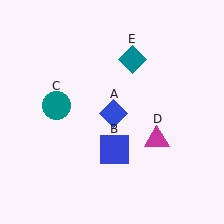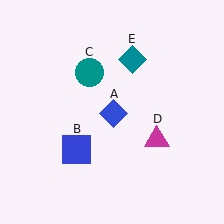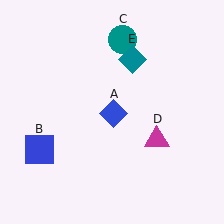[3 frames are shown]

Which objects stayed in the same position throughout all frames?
Blue diamond (object A) and magenta triangle (object D) and teal diamond (object E) remained stationary.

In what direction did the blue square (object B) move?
The blue square (object B) moved left.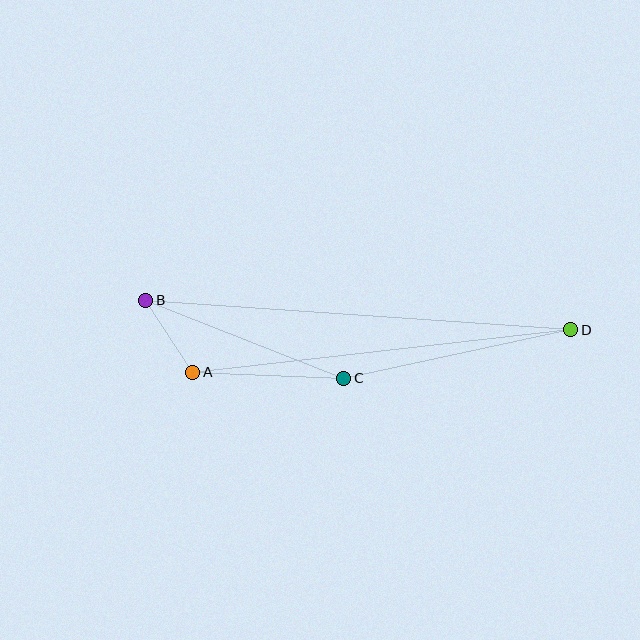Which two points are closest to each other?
Points A and B are closest to each other.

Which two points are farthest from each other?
Points B and D are farthest from each other.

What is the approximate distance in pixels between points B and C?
The distance between B and C is approximately 213 pixels.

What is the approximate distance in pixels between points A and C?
The distance between A and C is approximately 151 pixels.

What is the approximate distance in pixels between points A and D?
The distance between A and D is approximately 380 pixels.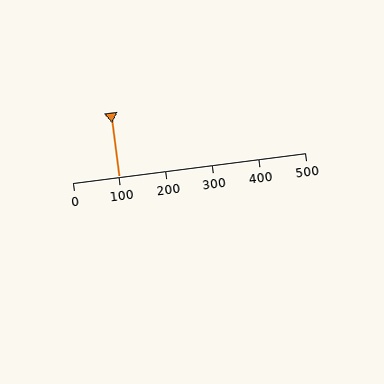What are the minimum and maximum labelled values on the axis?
The axis runs from 0 to 500.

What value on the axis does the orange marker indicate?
The marker indicates approximately 100.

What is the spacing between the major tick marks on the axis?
The major ticks are spaced 100 apart.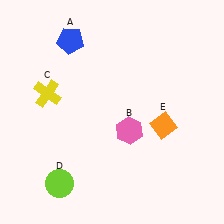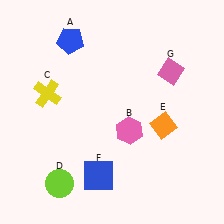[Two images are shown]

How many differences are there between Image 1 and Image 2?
There are 2 differences between the two images.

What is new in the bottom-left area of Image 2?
A blue square (F) was added in the bottom-left area of Image 2.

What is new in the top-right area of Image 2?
A pink diamond (G) was added in the top-right area of Image 2.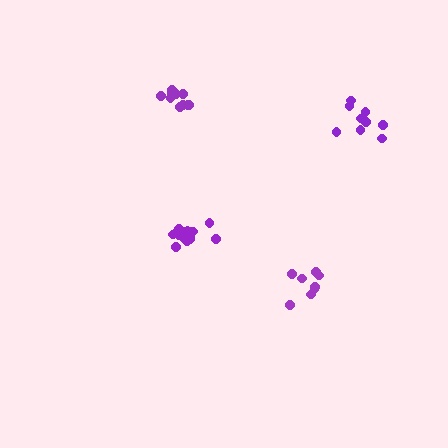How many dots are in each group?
Group 1: 13 dots, Group 2: 8 dots, Group 3: 10 dots, Group 4: 9 dots (40 total).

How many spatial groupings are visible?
There are 4 spatial groupings.